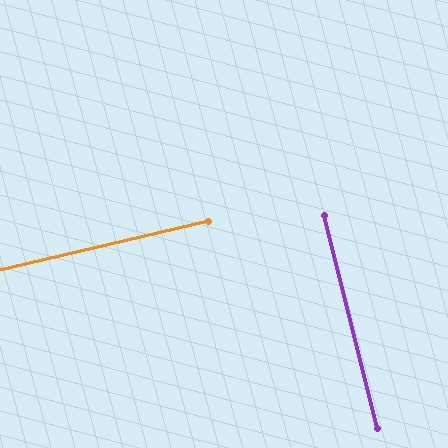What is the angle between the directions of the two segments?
Approximately 89 degrees.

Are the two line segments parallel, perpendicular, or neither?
Perpendicular — they meet at approximately 89°.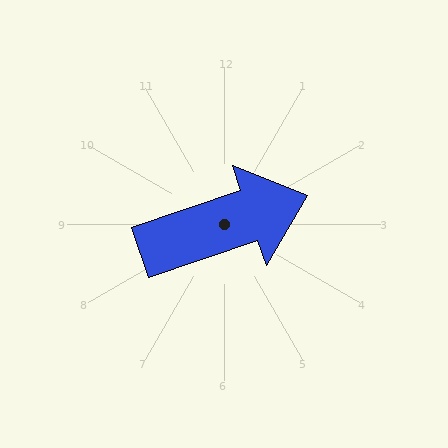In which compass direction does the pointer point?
East.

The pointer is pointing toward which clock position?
Roughly 2 o'clock.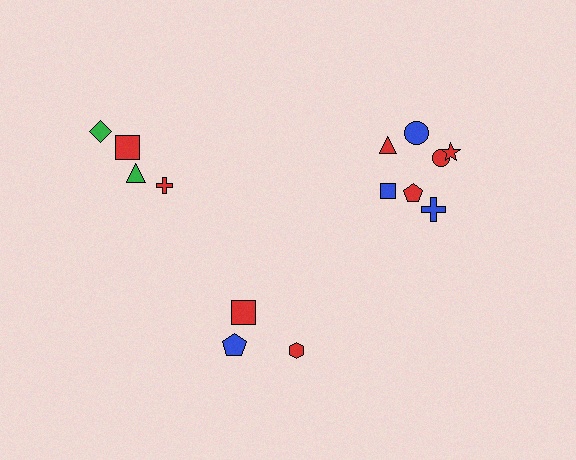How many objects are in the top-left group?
There are 4 objects.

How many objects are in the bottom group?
There are 3 objects.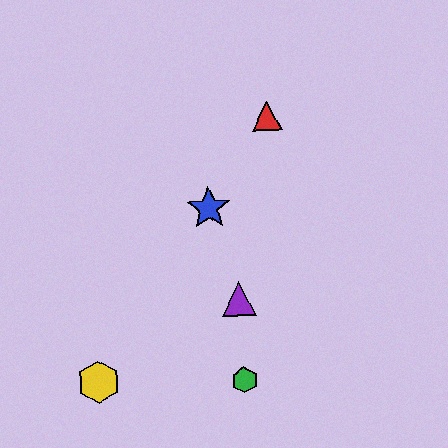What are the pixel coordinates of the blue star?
The blue star is at (209, 208).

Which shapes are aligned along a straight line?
The red triangle, the blue star, the yellow hexagon are aligned along a straight line.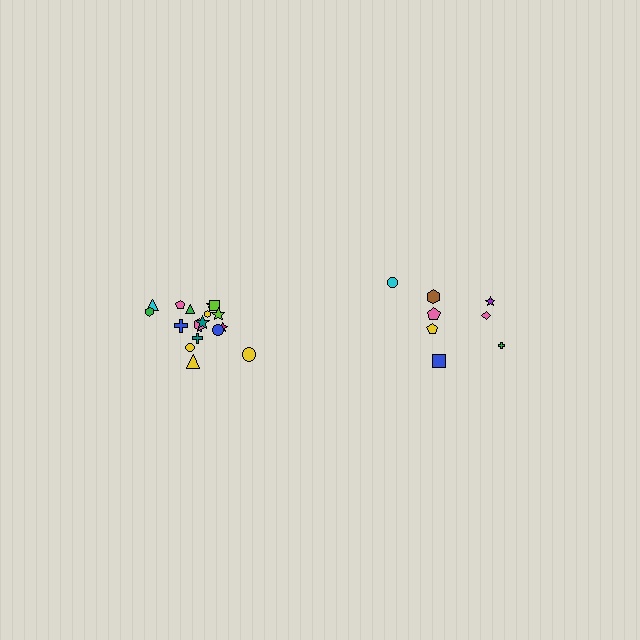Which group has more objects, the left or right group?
The left group.